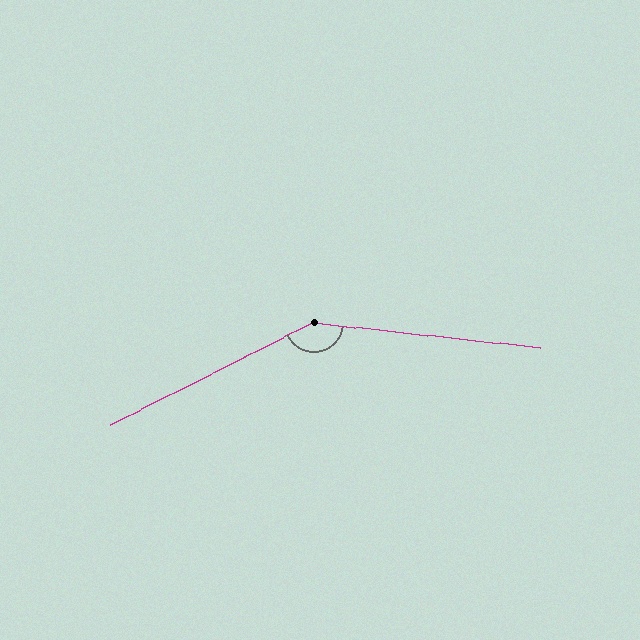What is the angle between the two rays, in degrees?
Approximately 147 degrees.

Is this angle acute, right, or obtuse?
It is obtuse.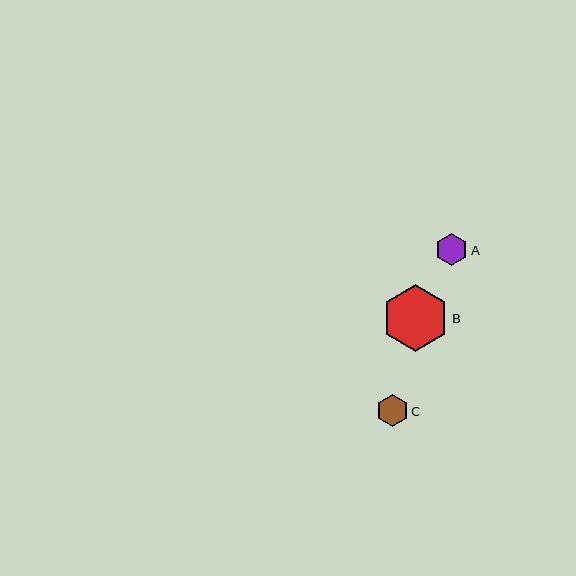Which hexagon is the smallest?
Hexagon C is the smallest with a size of approximately 32 pixels.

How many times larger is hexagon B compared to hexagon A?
Hexagon B is approximately 2.1 times the size of hexagon A.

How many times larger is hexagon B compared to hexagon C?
Hexagon B is approximately 2.1 times the size of hexagon C.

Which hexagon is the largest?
Hexagon B is the largest with a size of approximately 67 pixels.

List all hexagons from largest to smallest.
From largest to smallest: B, A, C.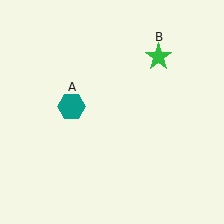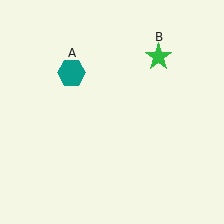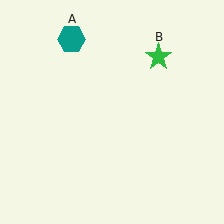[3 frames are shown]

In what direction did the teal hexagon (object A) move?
The teal hexagon (object A) moved up.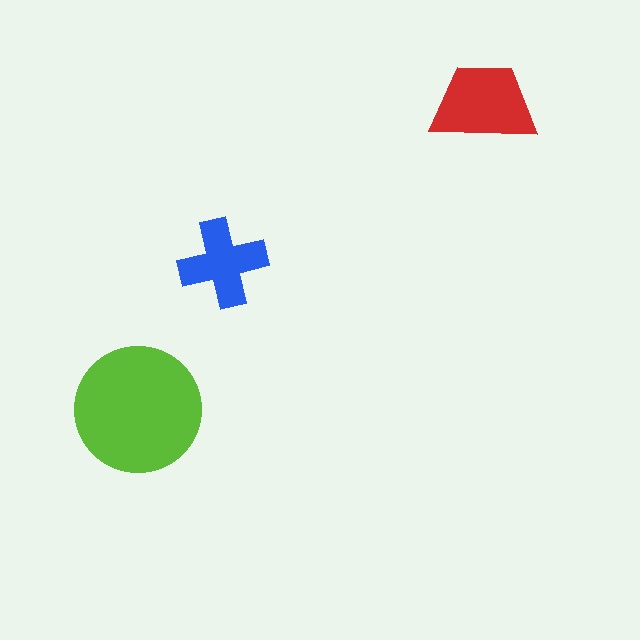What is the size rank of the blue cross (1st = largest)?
3rd.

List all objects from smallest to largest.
The blue cross, the red trapezoid, the lime circle.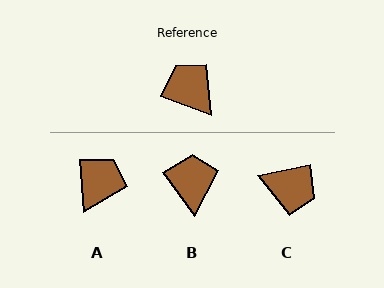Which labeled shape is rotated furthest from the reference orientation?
C, about 147 degrees away.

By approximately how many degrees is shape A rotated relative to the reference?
Approximately 65 degrees clockwise.